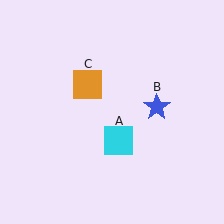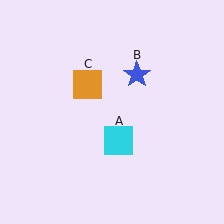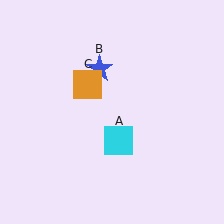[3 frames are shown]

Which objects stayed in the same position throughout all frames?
Cyan square (object A) and orange square (object C) remained stationary.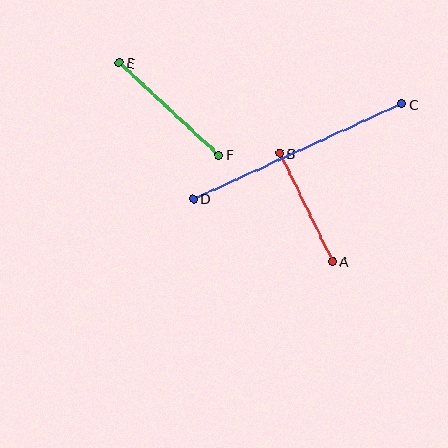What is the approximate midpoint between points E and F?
The midpoint is at approximately (169, 109) pixels.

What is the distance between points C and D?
The distance is approximately 229 pixels.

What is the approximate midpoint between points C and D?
The midpoint is at approximately (297, 151) pixels.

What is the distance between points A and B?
The distance is approximately 121 pixels.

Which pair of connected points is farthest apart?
Points C and D are farthest apart.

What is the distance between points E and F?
The distance is approximately 136 pixels.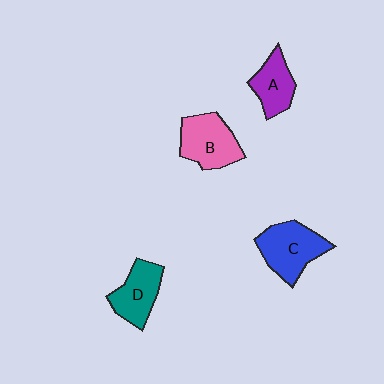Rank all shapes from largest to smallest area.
From largest to smallest: C (blue), B (pink), D (teal), A (purple).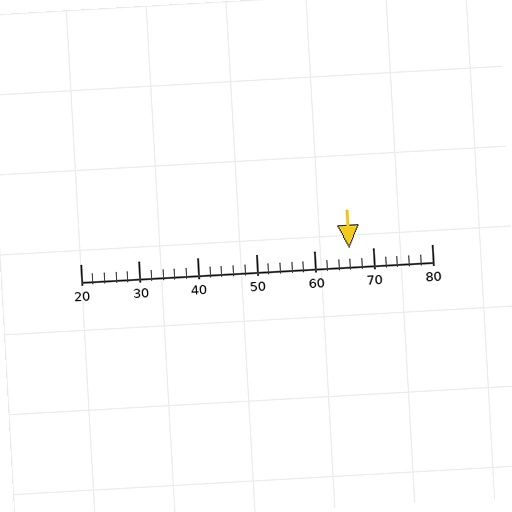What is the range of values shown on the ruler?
The ruler shows values from 20 to 80.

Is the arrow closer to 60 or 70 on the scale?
The arrow is closer to 70.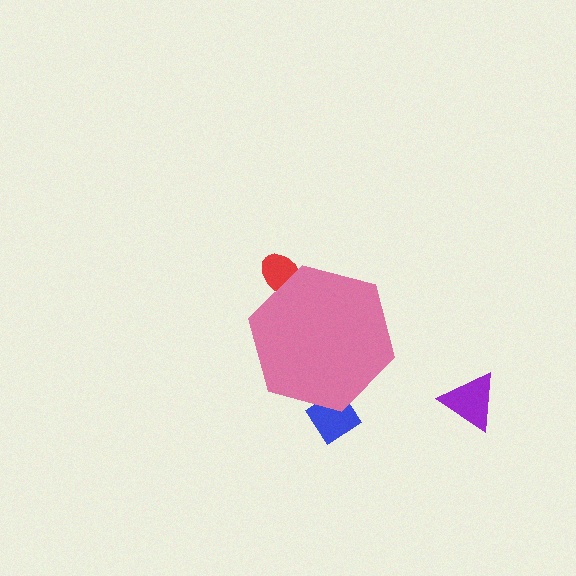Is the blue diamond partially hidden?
Yes, the blue diamond is partially hidden behind the pink hexagon.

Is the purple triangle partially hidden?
No, the purple triangle is fully visible.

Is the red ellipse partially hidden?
Yes, the red ellipse is partially hidden behind the pink hexagon.